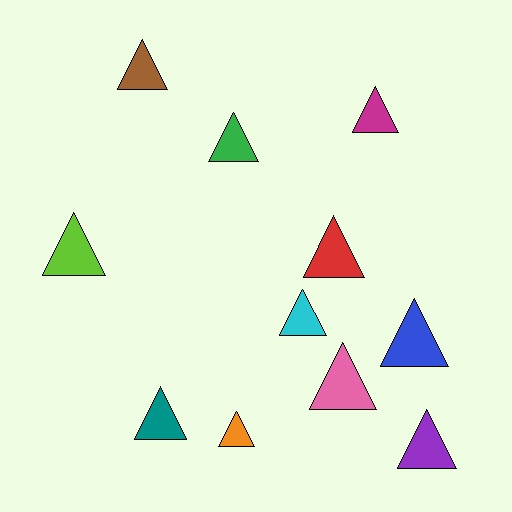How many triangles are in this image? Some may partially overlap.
There are 11 triangles.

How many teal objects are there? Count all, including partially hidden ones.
There is 1 teal object.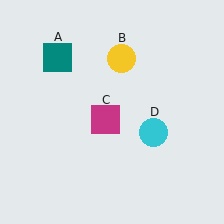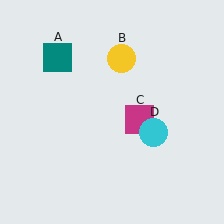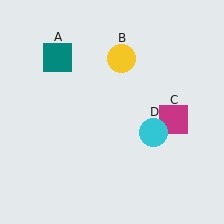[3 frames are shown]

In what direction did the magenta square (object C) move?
The magenta square (object C) moved right.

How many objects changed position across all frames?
1 object changed position: magenta square (object C).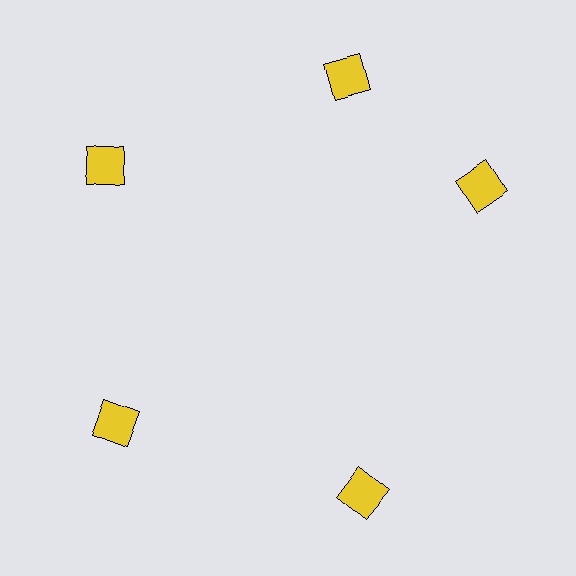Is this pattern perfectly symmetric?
No. The 5 yellow squares are arranged in a ring, but one element near the 3 o'clock position is rotated out of alignment along the ring, breaking the 5-fold rotational symmetry.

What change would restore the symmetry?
The symmetry would be restored by rotating it back into even spacing with its neighbors so that all 5 squares sit at equal angles and equal distance from the center.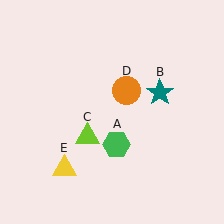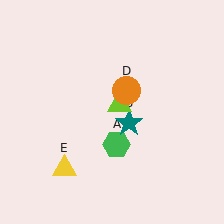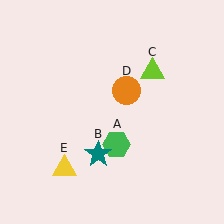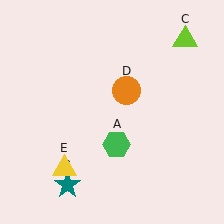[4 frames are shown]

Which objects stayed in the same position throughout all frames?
Green hexagon (object A) and orange circle (object D) and yellow triangle (object E) remained stationary.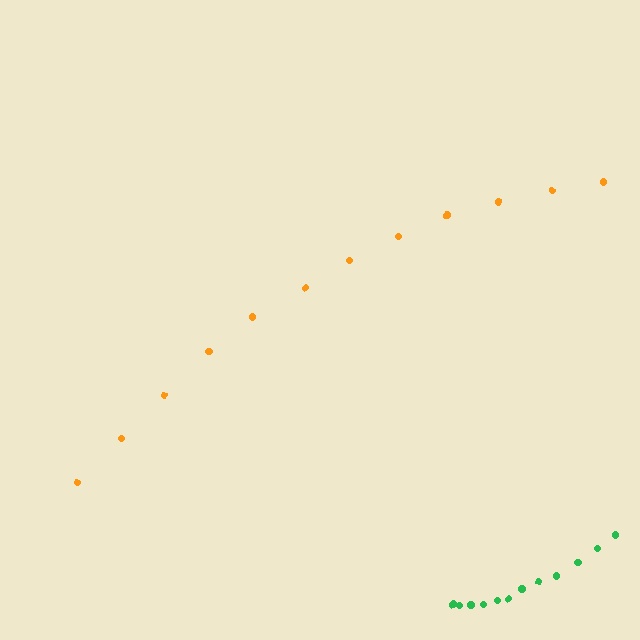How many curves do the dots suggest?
There are 2 distinct paths.